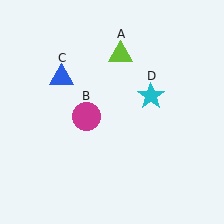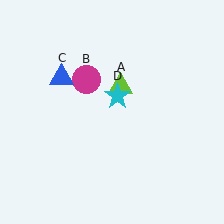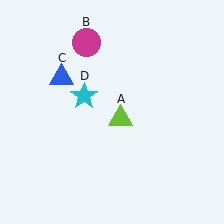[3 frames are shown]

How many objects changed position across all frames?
3 objects changed position: lime triangle (object A), magenta circle (object B), cyan star (object D).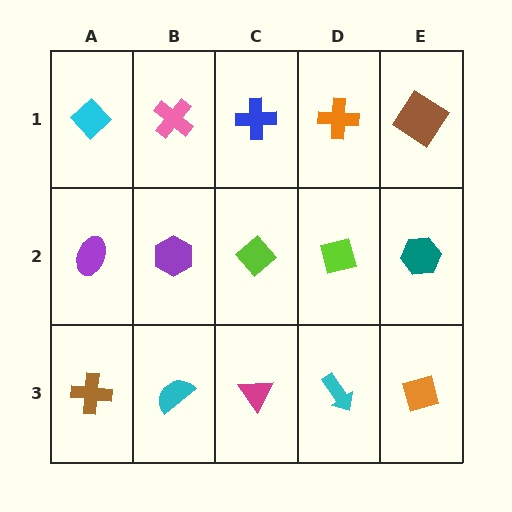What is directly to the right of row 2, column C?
A lime square.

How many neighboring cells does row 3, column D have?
3.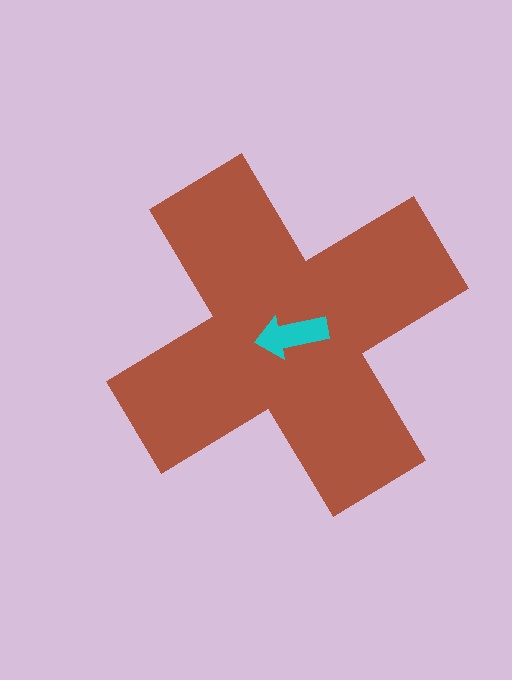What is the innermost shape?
The cyan arrow.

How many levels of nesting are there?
2.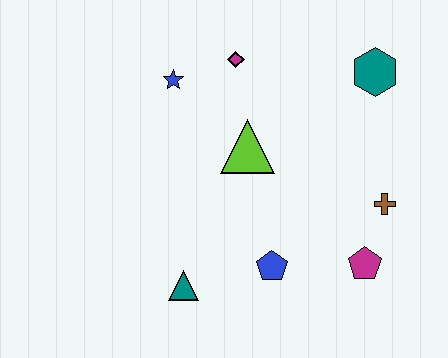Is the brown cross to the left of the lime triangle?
No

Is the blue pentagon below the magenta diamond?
Yes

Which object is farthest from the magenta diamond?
The magenta pentagon is farthest from the magenta diamond.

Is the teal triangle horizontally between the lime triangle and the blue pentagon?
No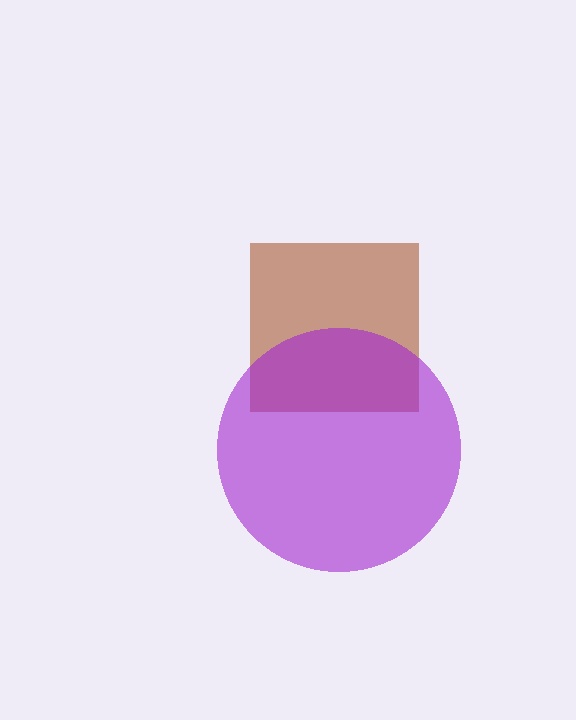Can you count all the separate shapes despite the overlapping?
Yes, there are 2 separate shapes.